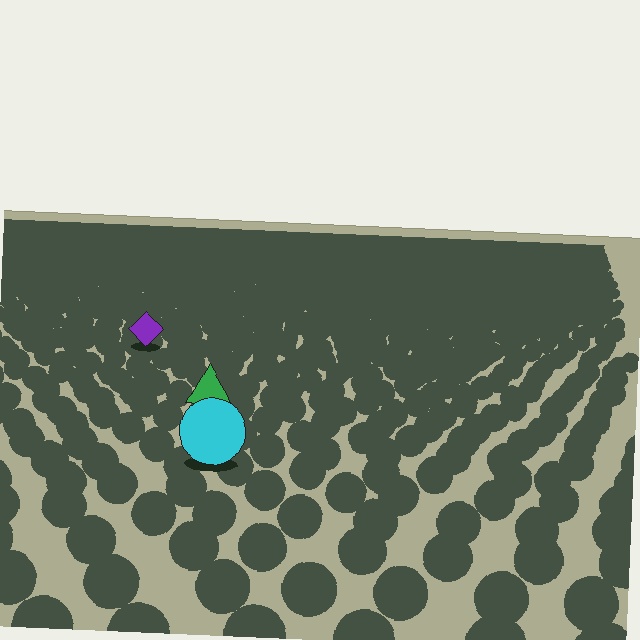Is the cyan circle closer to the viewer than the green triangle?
Yes. The cyan circle is closer — you can tell from the texture gradient: the ground texture is coarser near it.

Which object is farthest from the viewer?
The purple diamond is farthest from the viewer. It appears smaller and the ground texture around it is denser.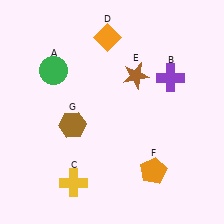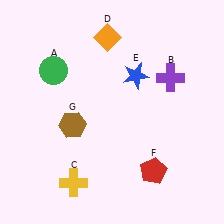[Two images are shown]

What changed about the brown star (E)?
In Image 1, E is brown. In Image 2, it changed to blue.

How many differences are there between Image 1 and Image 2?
There are 2 differences between the two images.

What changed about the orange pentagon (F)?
In Image 1, F is orange. In Image 2, it changed to red.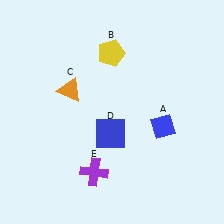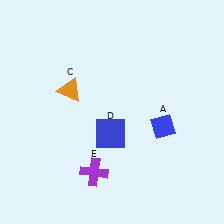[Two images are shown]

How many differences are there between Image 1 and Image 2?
There is 1 difference between the two images.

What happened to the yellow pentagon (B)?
The yellow pentagon (B) was removed in Image 2. It was in the top-left area of Image 1.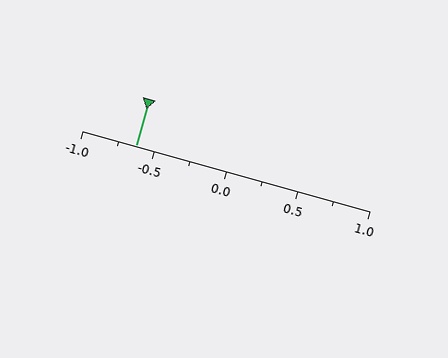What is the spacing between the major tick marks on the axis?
The major ticks are spaced 0.5 apart.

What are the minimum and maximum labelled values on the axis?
The axis runs from -1.0 to 1.0.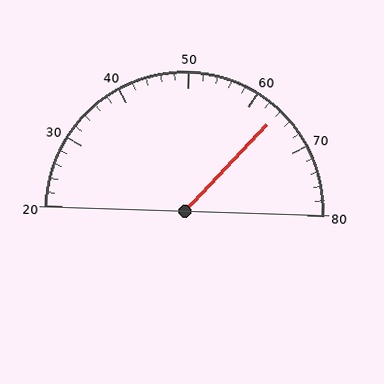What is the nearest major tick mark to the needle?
The nearest major tick mark is 60.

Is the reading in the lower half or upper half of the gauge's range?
The reading is in the upper half of the range (20 to 80).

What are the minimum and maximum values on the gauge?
The gauge ranges from 20 to 80.